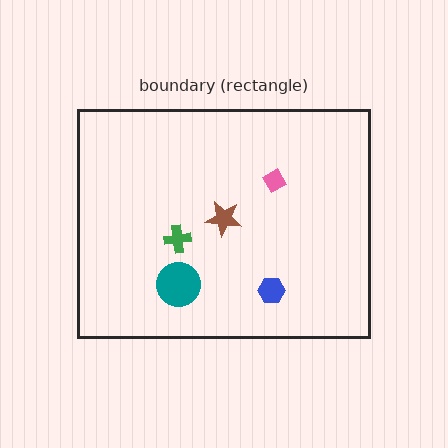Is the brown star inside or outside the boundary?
Inside.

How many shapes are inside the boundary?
5 inside, 0 outside.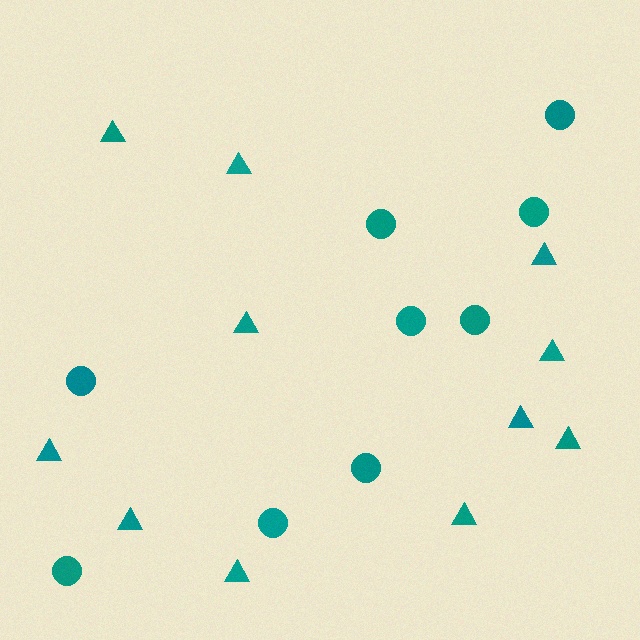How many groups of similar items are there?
There are 2 groups: one group of circles (9) and one group of triangles (11).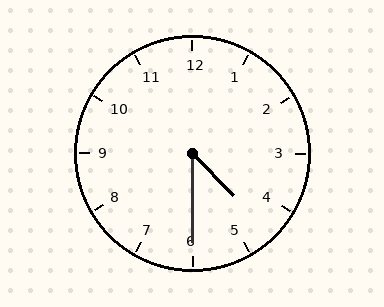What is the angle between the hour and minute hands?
Approximately 45 degrees.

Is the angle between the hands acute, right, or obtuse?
It is acute.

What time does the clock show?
4:30.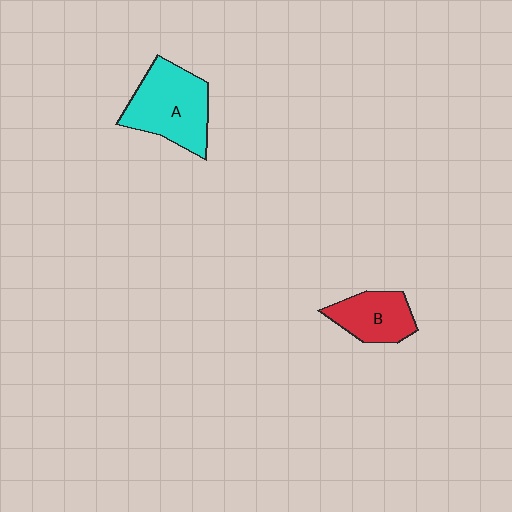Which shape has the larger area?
Shape A (cyan).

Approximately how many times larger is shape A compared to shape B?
Approximately 1.6 times.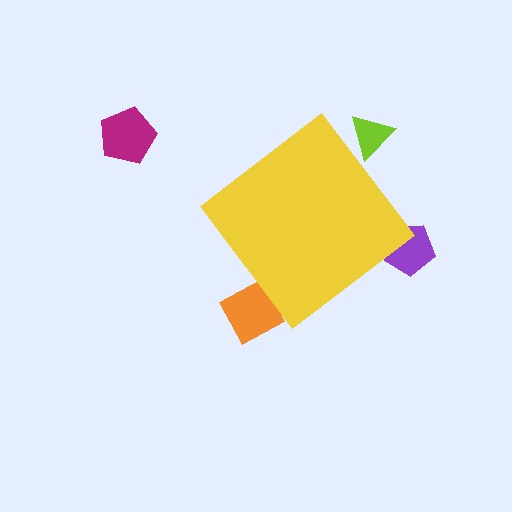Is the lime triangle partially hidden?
Yes, the lime triangle is partially hidden behind the yellow diamond.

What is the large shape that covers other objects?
A yellow diamond.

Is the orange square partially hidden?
Yes, the orange square is partially hidden behind the yellow diamond.